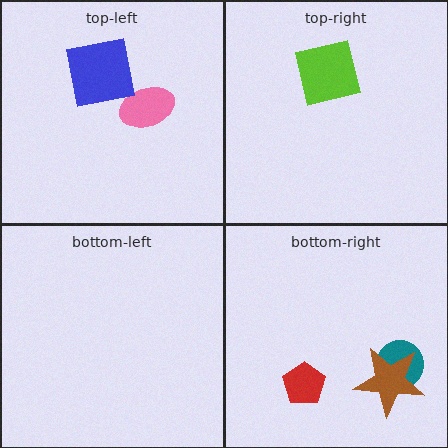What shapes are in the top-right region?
The lime square.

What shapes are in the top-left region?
The pink ellipse, the blue square.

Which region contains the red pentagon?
The bottom-right region.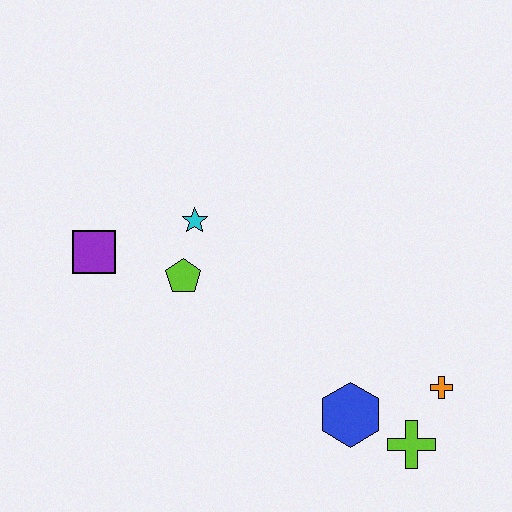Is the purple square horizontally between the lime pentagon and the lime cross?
No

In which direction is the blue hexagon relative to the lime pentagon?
The blue hexagon is to the right of the lime pentagon.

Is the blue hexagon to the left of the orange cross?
Yes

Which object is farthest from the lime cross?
The purple square is farthest from the lime cross.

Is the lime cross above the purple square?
No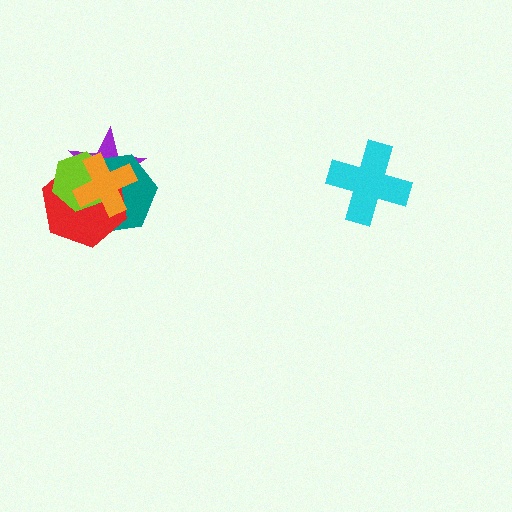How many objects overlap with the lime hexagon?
4 objects overlap with the lime hexagon.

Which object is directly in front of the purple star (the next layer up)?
The teal hexagon is directly in front of the purple star.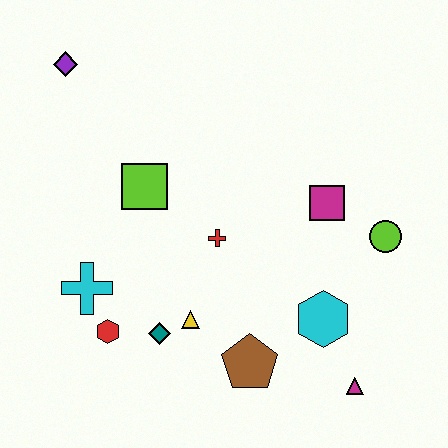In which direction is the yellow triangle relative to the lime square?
The yellow triangle is below the lime square.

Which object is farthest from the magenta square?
The purple diamond is farthest from the magenta square.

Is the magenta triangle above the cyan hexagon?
No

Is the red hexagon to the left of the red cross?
Yes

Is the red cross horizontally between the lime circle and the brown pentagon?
No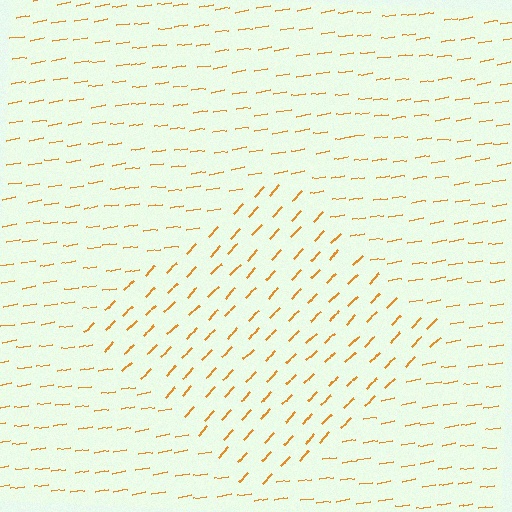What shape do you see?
I see a diamond.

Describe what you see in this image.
The image is filled with small orange line segments. A diamond region in the image has lines oriented differently from the surrounding lines, creating a visible texture boundary.